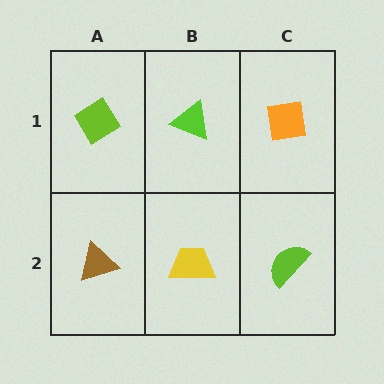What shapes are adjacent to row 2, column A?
A lime diamond (row 1, column A), a yellow trapezoid (row 2, column B).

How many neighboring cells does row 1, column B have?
3.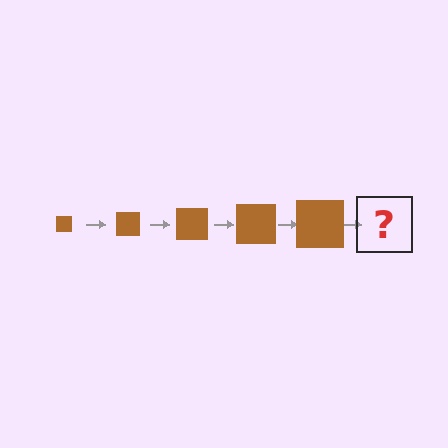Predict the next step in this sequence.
The next step is a brown square, larger than the previous one.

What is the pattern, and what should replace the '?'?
The pattern is that the square gets progressively larger each step. The '?' should be a brown square, larger than the previous one.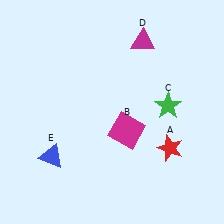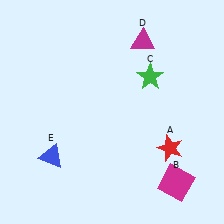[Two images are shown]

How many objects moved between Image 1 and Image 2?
2 objects moved between the two images.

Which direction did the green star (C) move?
The green star (C) moved up.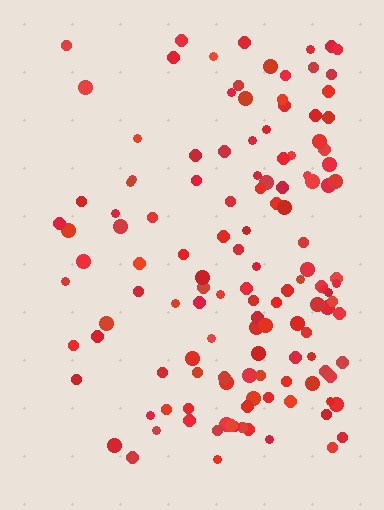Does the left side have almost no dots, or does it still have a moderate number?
Still a moderate number, just noticeably fewer than the right.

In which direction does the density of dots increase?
From left to right, with the right side densest.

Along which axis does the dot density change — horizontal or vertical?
Horizontal.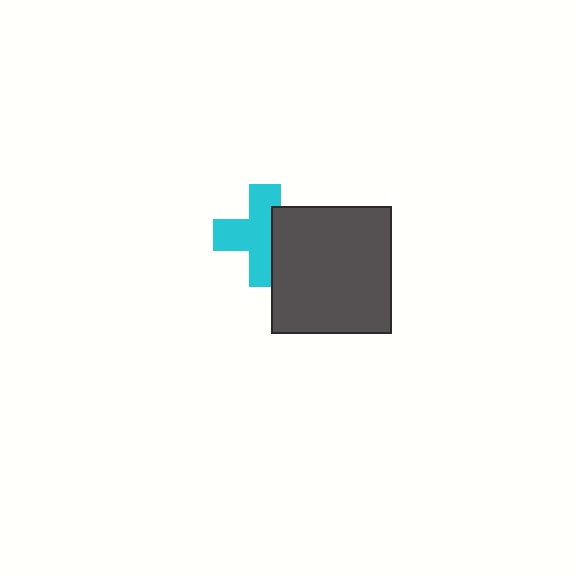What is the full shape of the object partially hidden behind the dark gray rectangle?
The partially hidden object is a cyan cross.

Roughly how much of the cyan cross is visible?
Most of it is visible (roughly 66%).